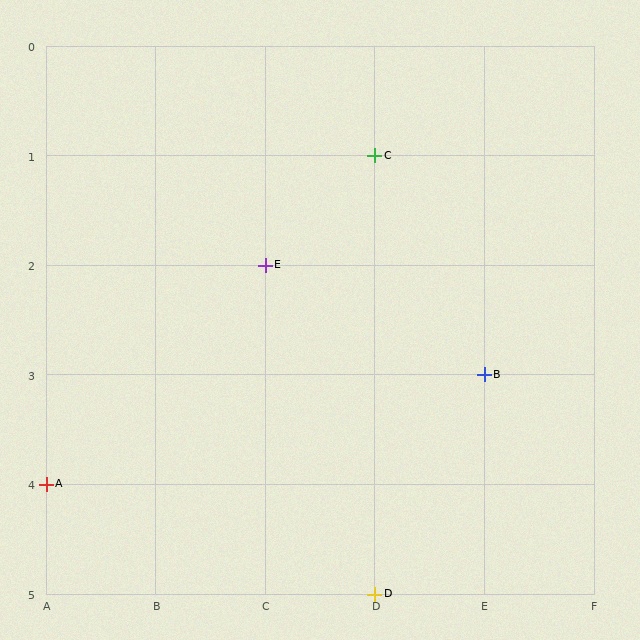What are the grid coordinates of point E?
Point E is at grid coordinates (C, 2).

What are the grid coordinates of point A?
Point A is at grid coordinates (A, 4).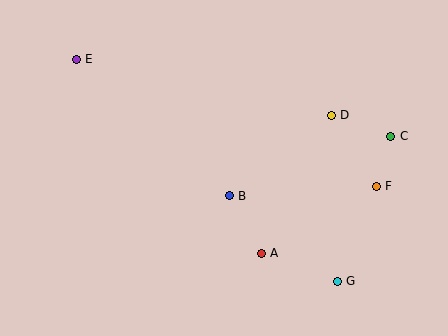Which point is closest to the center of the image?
Point B at (229, 196) is closest to the center.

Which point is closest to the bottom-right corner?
Point G is closest to the bottom-right corner.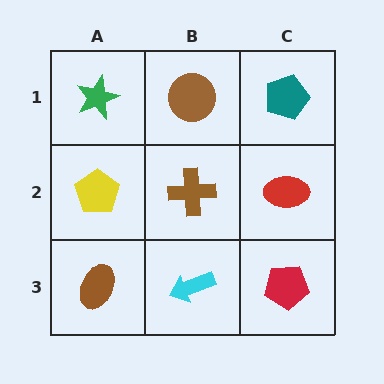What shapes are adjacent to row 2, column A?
A green star (row 1, column A), a brown ellipse (row 3, column A), a brown cross (row 2, column B).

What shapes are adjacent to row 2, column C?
A teal pentagon (row 1, column C), a red pentagon (row 3, column C), a brown cross (row 2, column B).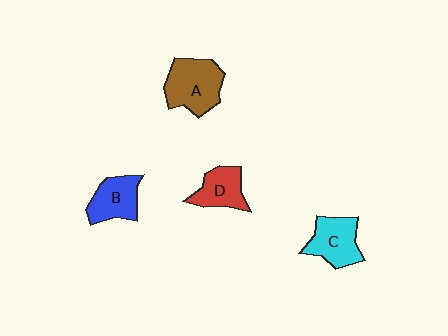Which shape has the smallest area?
Shape D (red).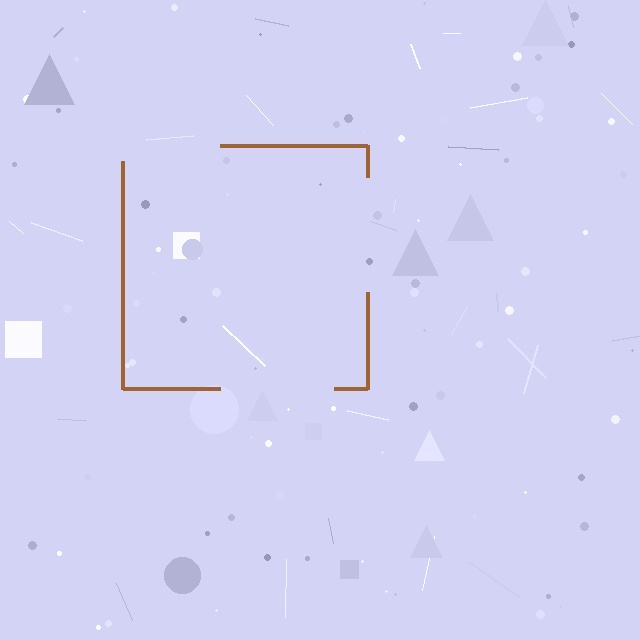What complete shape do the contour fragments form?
The contour fragments form a square.